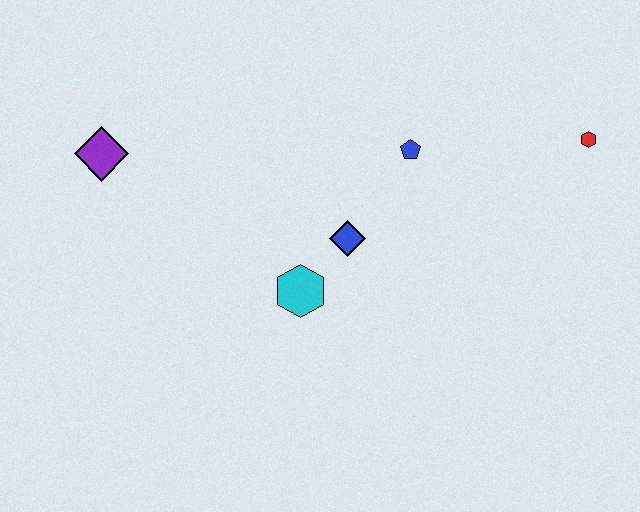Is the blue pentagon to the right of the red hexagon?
No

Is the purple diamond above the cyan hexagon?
Yes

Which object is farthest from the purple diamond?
The red hexagon is farthest from the purple diamond.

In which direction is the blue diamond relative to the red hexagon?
The blue diamond is to the left of the red hexagon.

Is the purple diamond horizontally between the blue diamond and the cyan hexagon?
No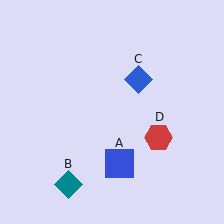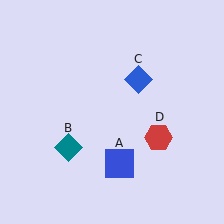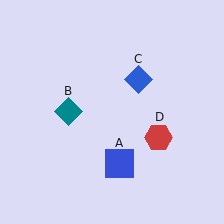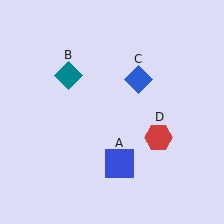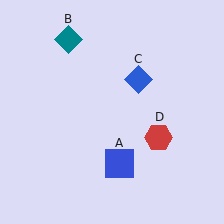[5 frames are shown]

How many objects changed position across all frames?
1 object changed position: teal diamond (object B).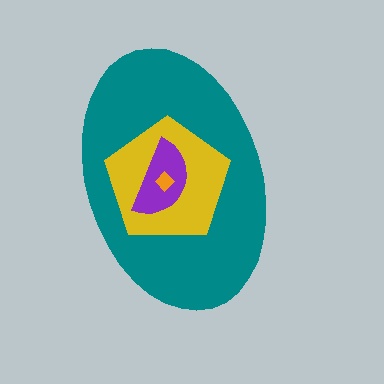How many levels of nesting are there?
4.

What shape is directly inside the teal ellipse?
The yellow pentagon.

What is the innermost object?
The orange diamond.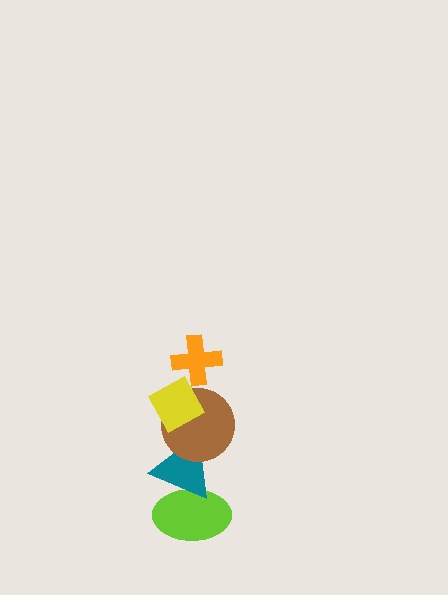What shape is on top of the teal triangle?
The brown circle is on top of the teal triangle.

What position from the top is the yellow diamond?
The yellow diamond is 2nd from the top.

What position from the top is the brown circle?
The brown circle is 3rd from the top.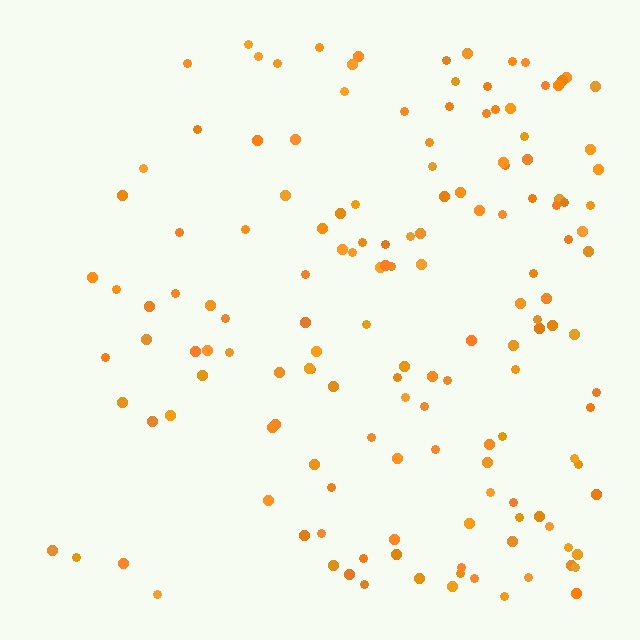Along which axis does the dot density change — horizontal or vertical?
Horizontal.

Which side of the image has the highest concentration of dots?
The right.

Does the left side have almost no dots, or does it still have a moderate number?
Still a moderate number, just noticeably fewer than the right.